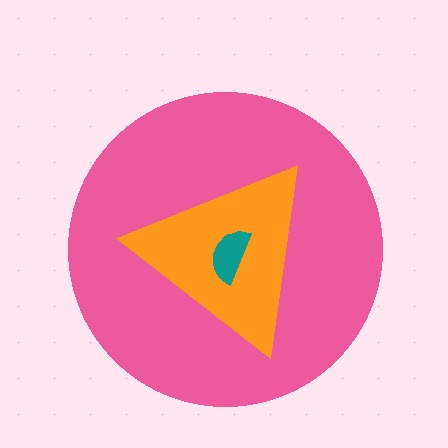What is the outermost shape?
The pink circle.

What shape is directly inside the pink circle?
The orange triangle.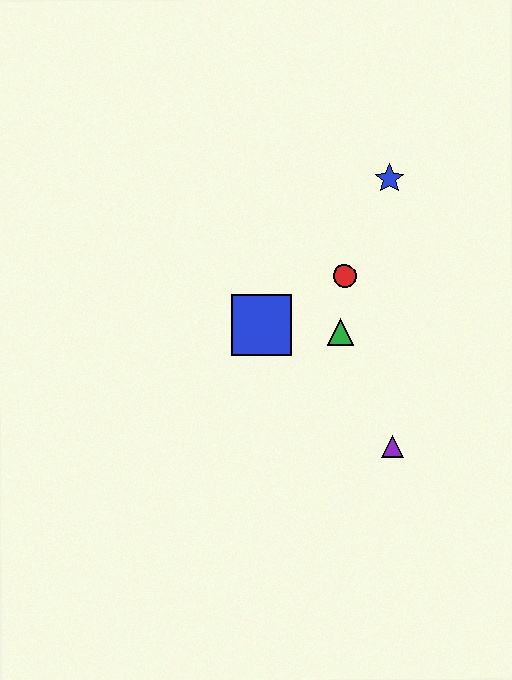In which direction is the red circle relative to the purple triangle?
The red circle is above the purple triangle.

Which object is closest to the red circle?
The green triangle is closest to the red circle.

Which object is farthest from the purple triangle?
The blue star is farthest from the purple triangle.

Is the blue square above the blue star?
No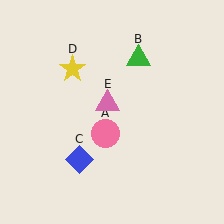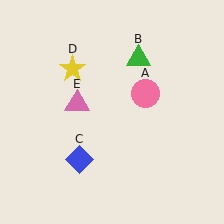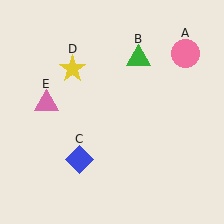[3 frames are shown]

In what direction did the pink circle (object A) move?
The pink circle (object A) moved up and to the right.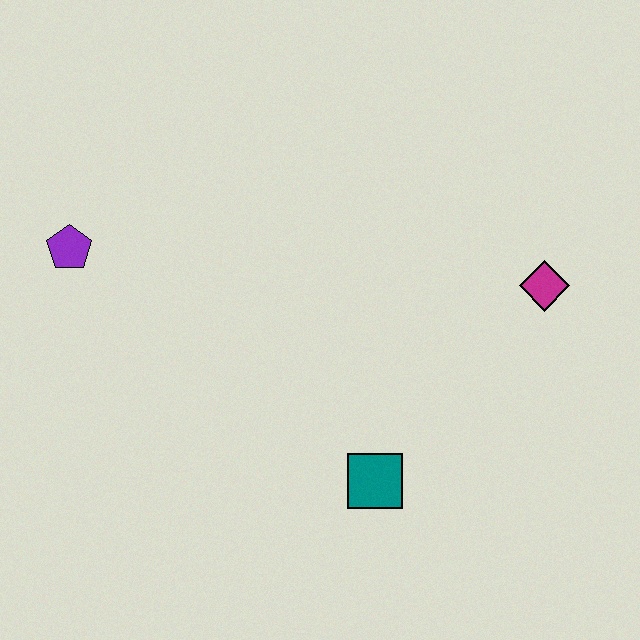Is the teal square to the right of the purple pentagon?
Yes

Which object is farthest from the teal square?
The purple pentagon is farthest from the teal square.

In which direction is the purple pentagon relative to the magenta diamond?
The purple pentagon is to the left of the magenta diamond.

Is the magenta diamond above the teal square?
Yes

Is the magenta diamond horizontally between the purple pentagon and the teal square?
No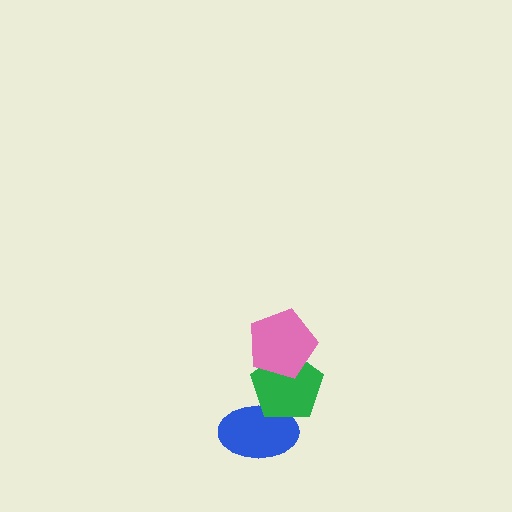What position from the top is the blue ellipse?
The blue ellipse is 3rd from the top.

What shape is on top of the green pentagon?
The pink pentagon is on top of the green pentagon.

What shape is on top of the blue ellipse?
The green pentagon is on top of the blue ellipse.